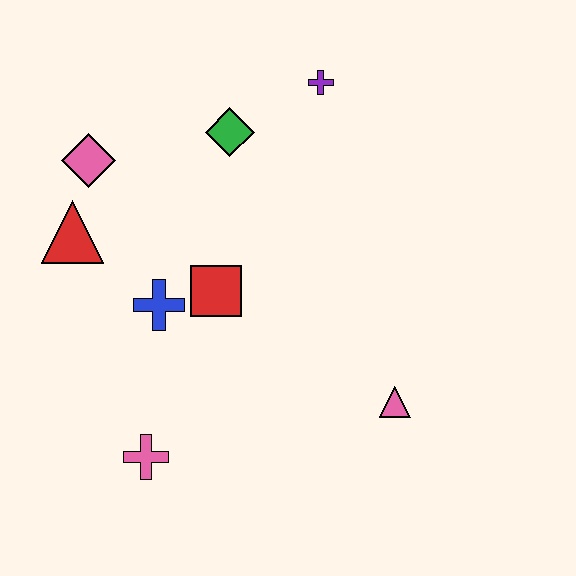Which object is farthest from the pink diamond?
The pink triangle is farthest from the pink diamond.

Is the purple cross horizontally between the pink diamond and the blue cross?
No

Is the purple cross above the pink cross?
Yes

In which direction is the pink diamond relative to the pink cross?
The pink diamond is above the pink cross.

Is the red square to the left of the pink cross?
No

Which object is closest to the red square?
The blue cross is closest to the red square.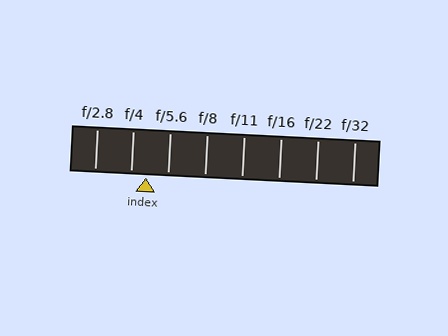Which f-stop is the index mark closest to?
The index mark is closest to f/4.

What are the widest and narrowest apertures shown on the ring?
The widest aperture shown is f/2.8 and the narrowest is f/32.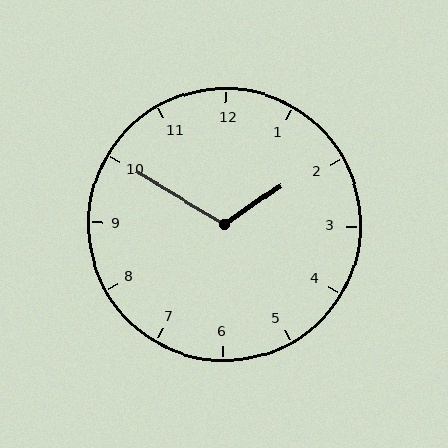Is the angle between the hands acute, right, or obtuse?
It is obtuse.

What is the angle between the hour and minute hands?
Approximately 115 degrees.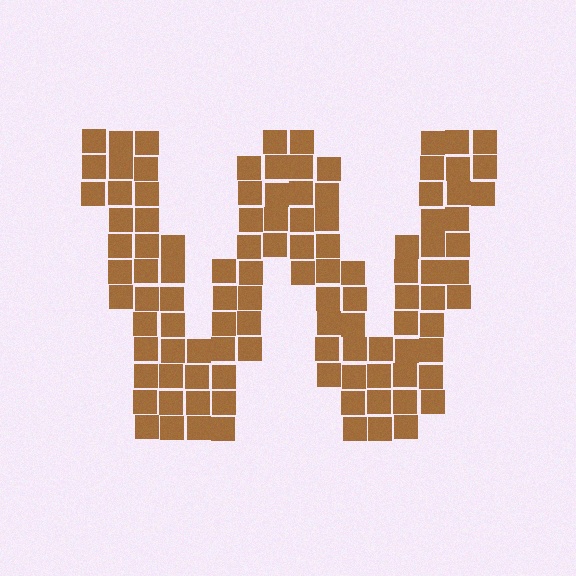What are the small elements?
The small elements are squares.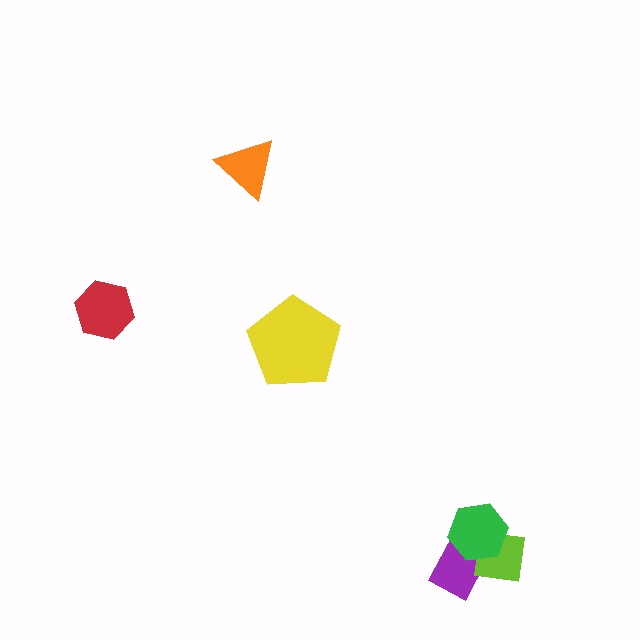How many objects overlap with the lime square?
2 objects overlap with the lime square.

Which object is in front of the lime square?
The green hexagon is in front of the lime square.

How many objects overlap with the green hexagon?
2 objects overlap with the green hexagon.